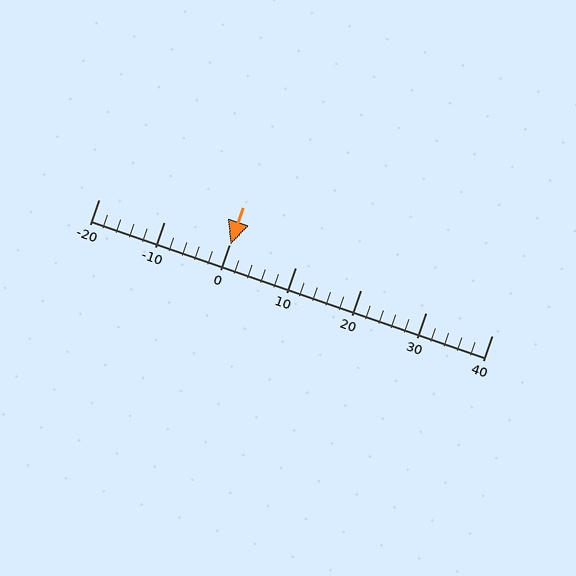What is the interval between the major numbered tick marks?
The major tick marks are spaced 10 units apart.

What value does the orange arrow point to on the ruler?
The orange arrow points to approximately 0.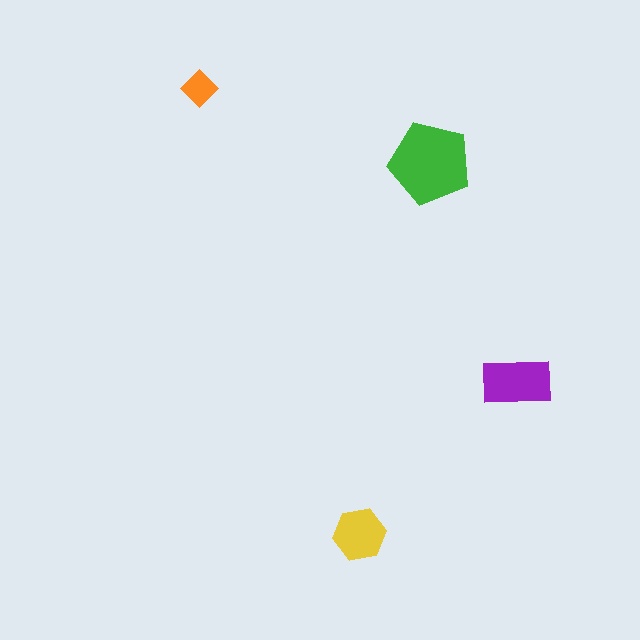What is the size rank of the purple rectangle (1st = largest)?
2nd.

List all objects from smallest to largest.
The orange diamond, the yellow hexagon, the purple rectangle, the green pentagon.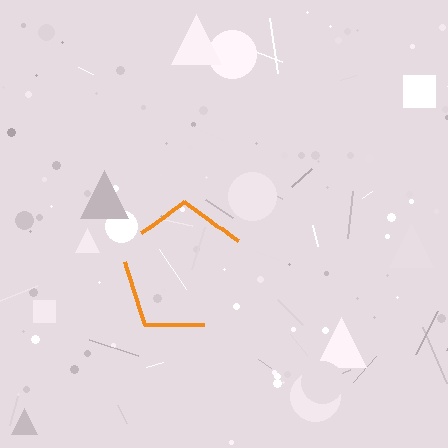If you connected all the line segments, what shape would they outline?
They would outline a pentagon.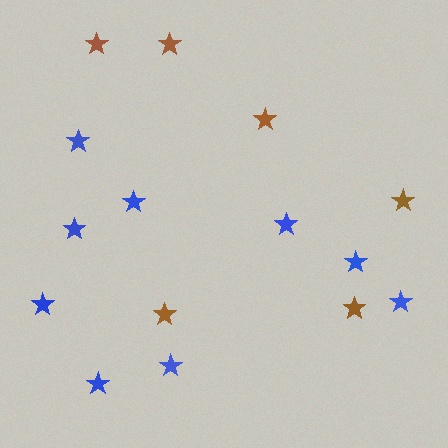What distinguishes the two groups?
There are 2 groups: one group of blue stars (9) and one group of brown stars (6).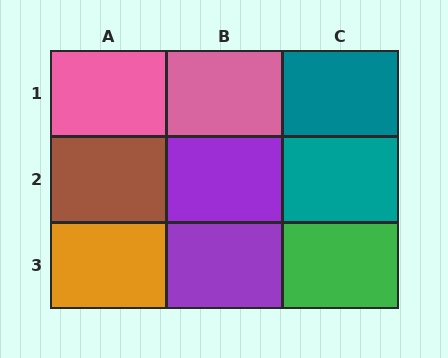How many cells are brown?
1 cell is brown.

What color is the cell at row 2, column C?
Teal.